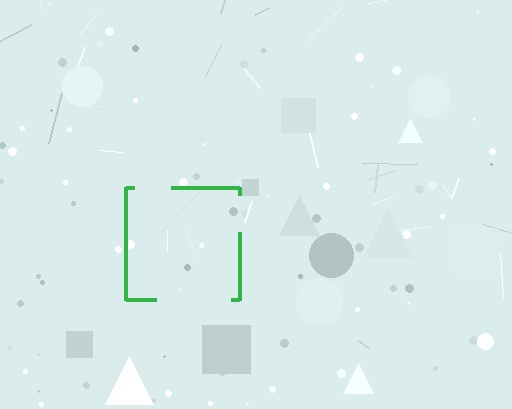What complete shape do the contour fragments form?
The contour fragments form a square.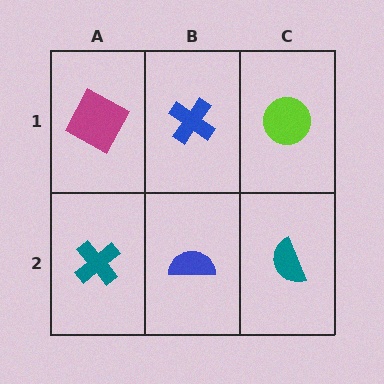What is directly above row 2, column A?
A magenta square.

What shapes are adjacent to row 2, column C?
A lime circle (row 1, column C), a blue semicircle (row 2, column B).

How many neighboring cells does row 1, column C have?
2.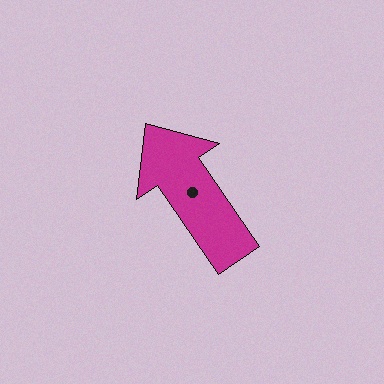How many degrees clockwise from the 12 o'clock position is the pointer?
Approximately 326 degrees.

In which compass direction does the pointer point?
Northwest.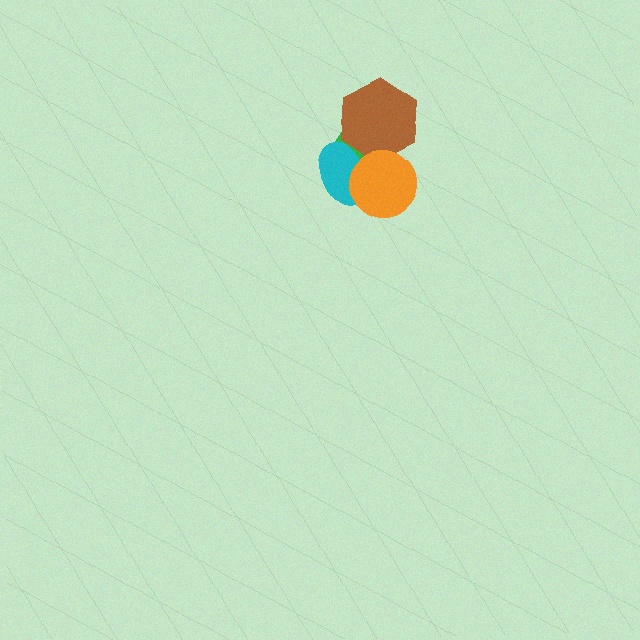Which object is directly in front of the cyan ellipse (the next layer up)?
The brown hexagon is directly in front of the cyan ellipse.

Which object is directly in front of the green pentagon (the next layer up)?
The cyan ellipse is directly in front of the green pentagon.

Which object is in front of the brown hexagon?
The orange circle is in front of the brown hexagon.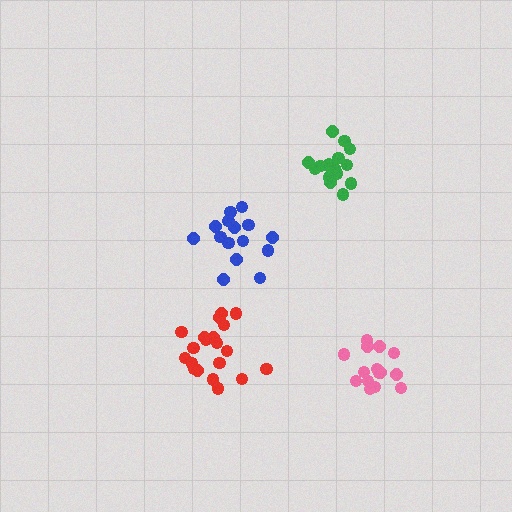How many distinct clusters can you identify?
There are 4 distinct clusters.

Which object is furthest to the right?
The pink cluster is rightmost.